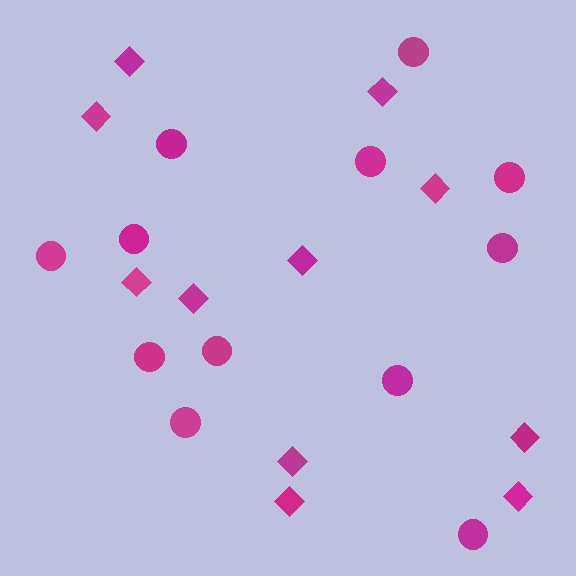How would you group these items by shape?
There are 2 groups: one group of diamonds (11) and one group of circles (12).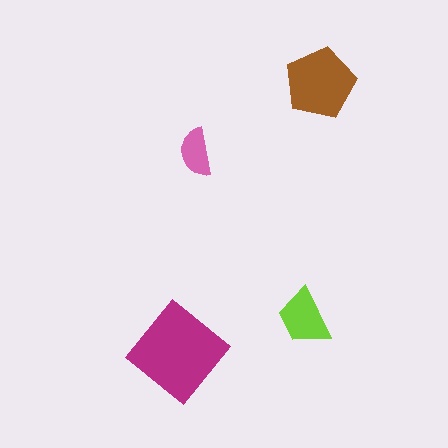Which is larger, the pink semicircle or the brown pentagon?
The brown pentagon.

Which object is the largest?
The magenta diamond.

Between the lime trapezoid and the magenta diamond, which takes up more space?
The magenta diamond.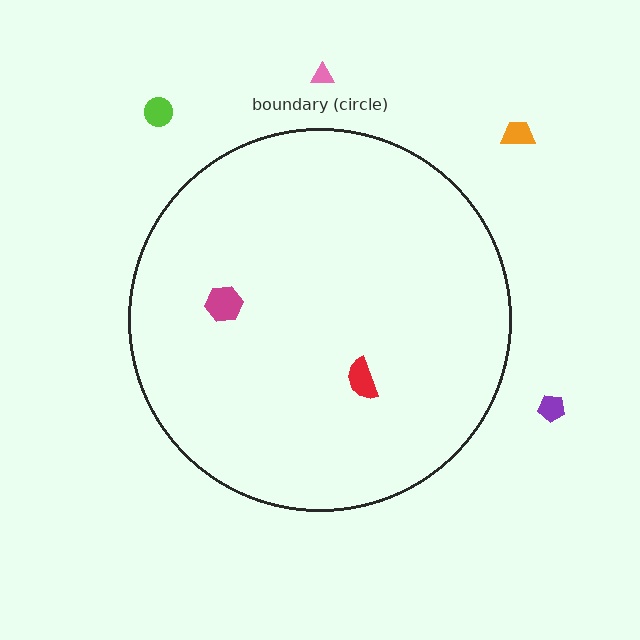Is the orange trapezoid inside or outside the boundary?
Outside.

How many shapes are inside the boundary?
2 inside, 4 outside.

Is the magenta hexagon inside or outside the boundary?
Inside.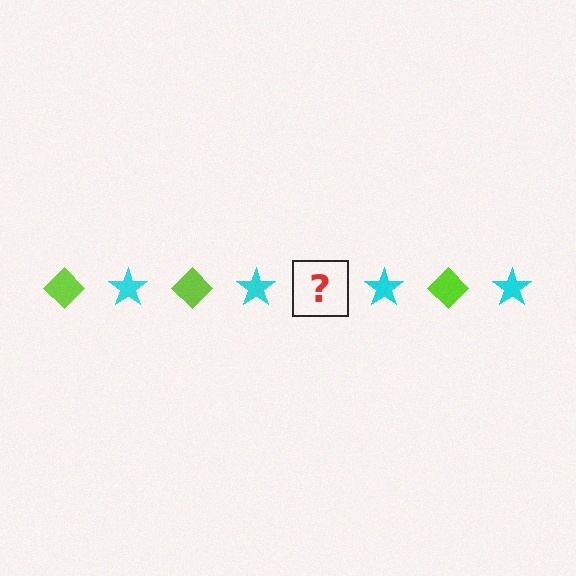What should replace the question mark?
The question mark should be replaced with a lime diamond.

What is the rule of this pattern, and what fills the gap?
The rule is that the pattern alternates between lime diamond and cyan star. The gap should be filled with a lime diamond.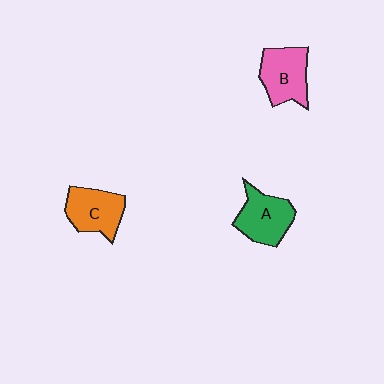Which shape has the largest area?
Shape B (pink).